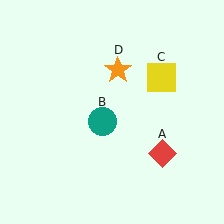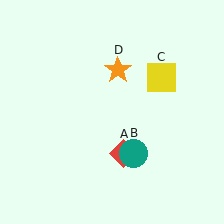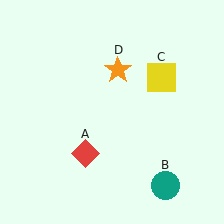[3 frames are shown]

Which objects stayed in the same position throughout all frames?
Yellow square (object C) and orange star (object D) remained stationary.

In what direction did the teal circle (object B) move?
The teal circle (object B) moved down and to the right.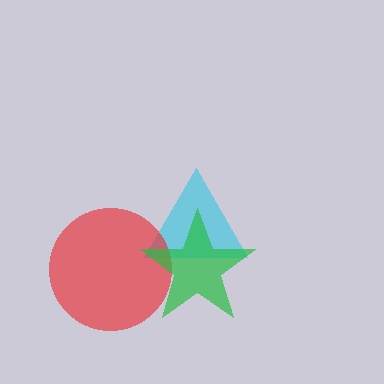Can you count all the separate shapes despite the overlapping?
Yes, there are 3 separate shapes.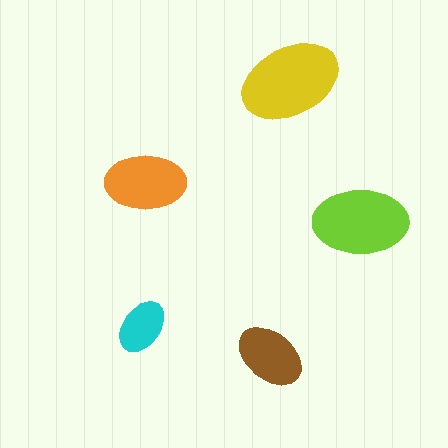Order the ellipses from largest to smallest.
the yellow one, the lime one, the orange one, the brown one, the cyan one.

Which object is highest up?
The yellow ellipse is topmost.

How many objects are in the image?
There are 5 objects in the image.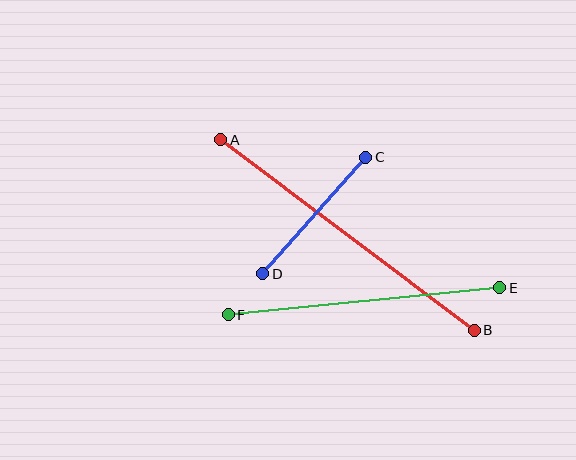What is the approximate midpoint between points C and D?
The midpoint is at approximately (314, 216) pixels.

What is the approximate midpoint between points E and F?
The midpoint is at approximately (364, 301) pixels.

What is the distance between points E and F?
The distance is approximately 272 pixels.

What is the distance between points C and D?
The distance is approximately 156 pixels.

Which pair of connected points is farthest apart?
Points A and B are farthest apart.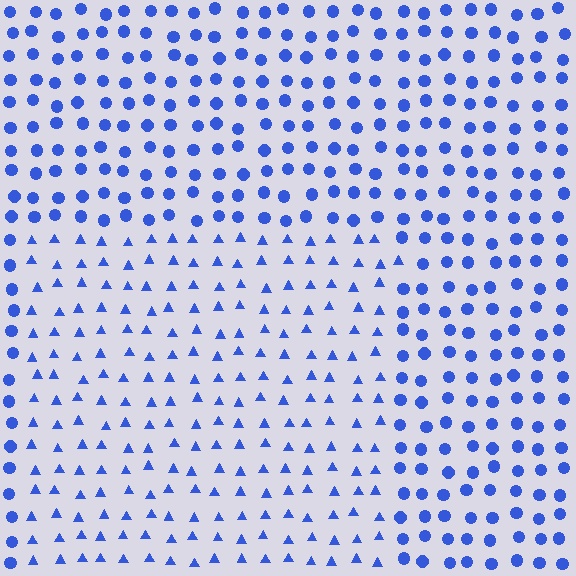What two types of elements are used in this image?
The image uses triangles inside the rectangle region and circles outside it.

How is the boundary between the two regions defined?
The boundary is defined by a change in element shape: triangles inside vs. circles outside. All elements share the same color and spacing.